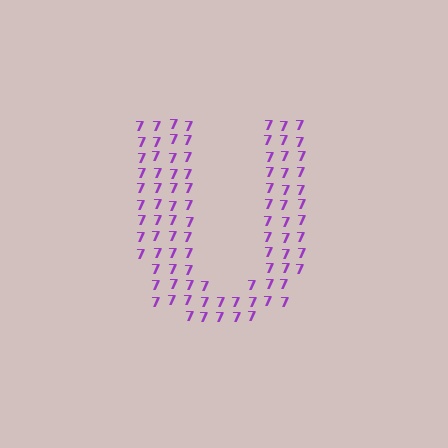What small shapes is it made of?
It is made of small digit 7's.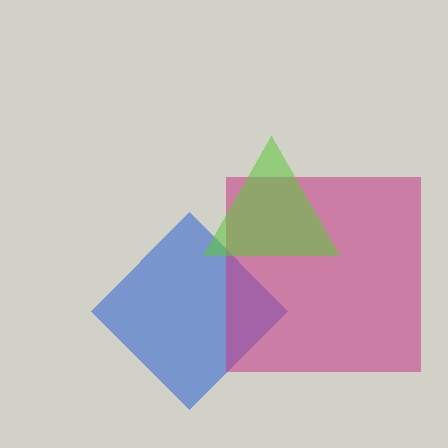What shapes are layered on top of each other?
The layered shapes are: a blue diamond, a magenta square, a lime triangle.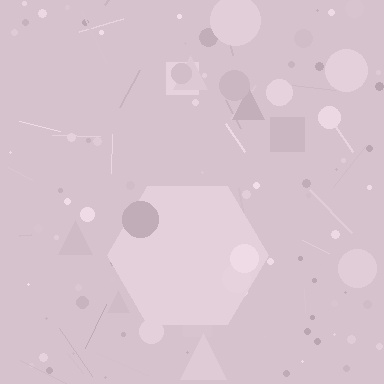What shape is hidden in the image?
A hexagon is hidden in the image.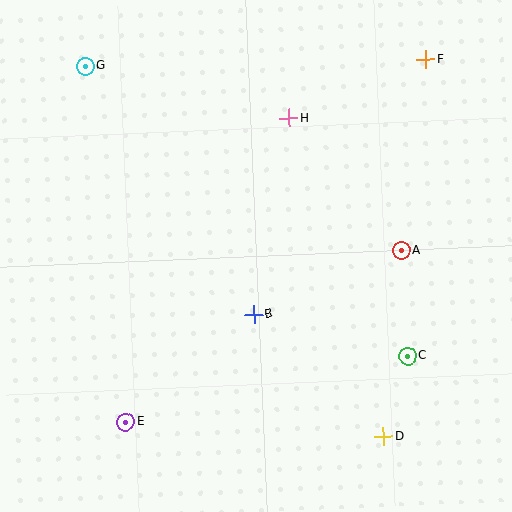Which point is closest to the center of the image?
Point B at (254, 315) is closest to the center.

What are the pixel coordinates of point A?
Point A is at (401, 250).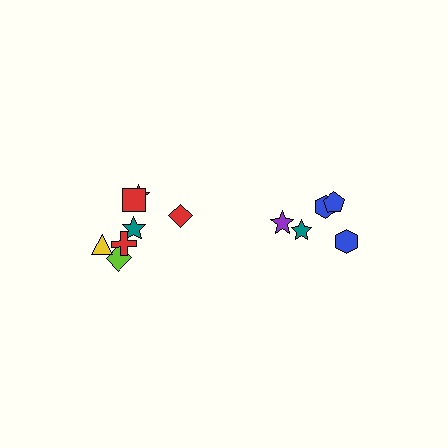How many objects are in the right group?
There are 5 objects.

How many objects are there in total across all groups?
There are 12 objects.